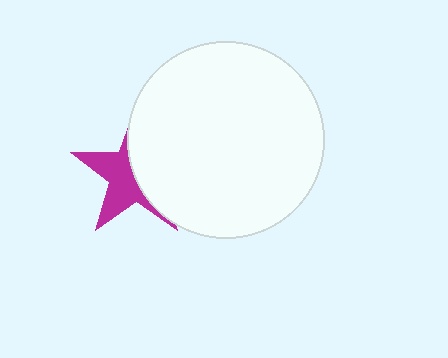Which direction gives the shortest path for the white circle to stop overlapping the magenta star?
Moving right gives the shortest separation.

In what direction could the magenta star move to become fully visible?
The magenta star could move left. That would shift it out from behind the white circle entirely.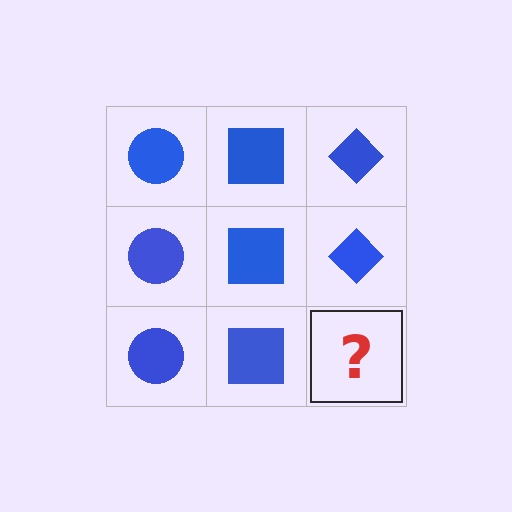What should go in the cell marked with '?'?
The missing cell should contain a blue diamond.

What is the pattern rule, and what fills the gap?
The rule is that each column has a consistent shape. The gap should be filled with a blue diamond.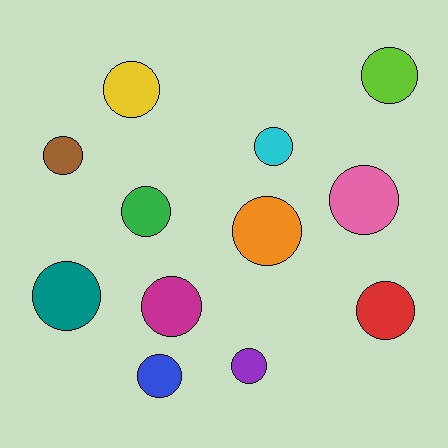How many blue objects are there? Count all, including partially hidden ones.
There is 1 blue object.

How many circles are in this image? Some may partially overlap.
There are 12 circles.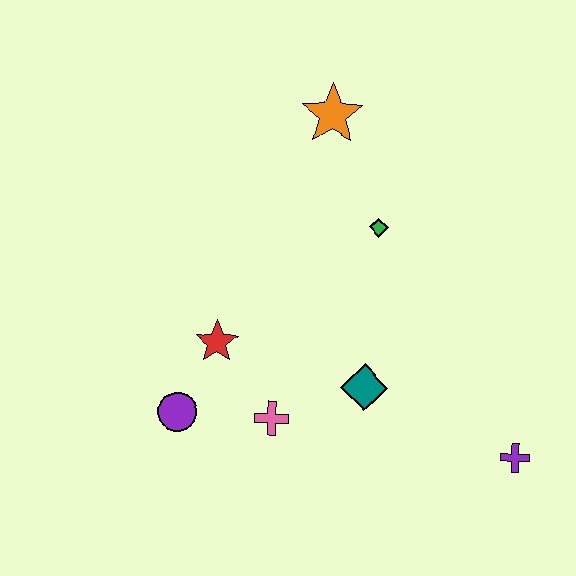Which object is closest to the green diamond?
The orange star is closest to the green diamond.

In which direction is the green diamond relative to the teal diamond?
The green diamond is above the teal diamond.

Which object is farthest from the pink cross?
The orange star is farthest from the pink cross.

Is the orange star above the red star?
Yes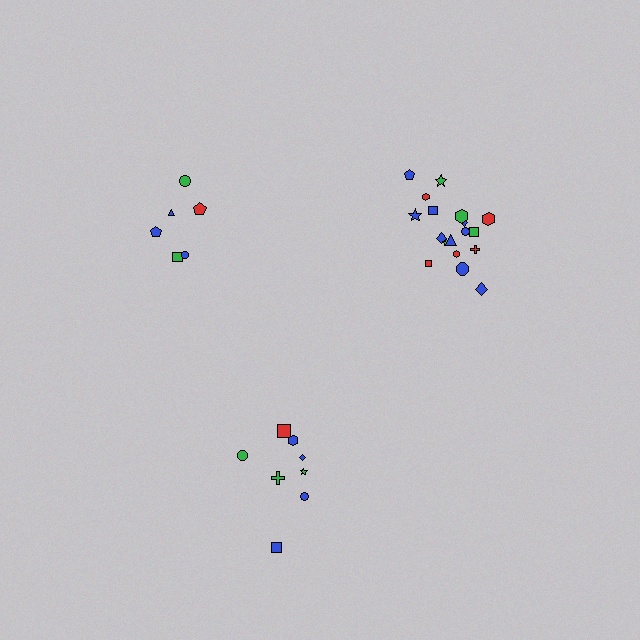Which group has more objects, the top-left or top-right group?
The top-right group.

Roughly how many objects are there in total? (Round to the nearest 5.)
Roughly 30 objects in total.